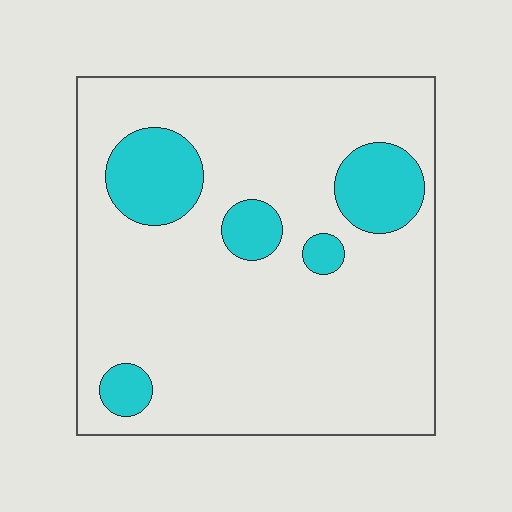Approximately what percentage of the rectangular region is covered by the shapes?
Approximately 15%.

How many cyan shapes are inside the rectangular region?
5.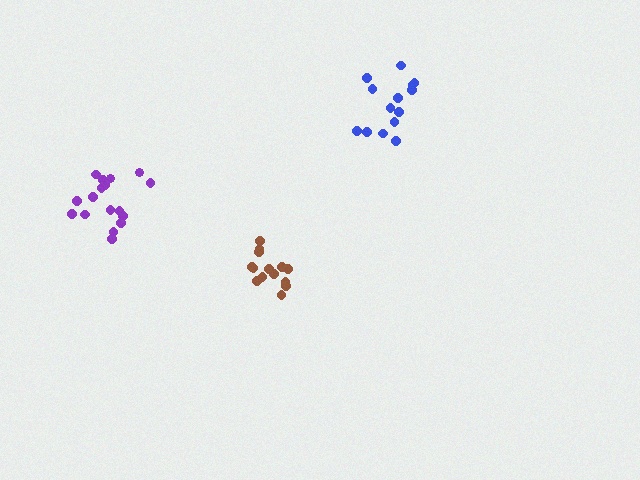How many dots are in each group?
Group 1: 14 dots, Group 2: 17 dots, Group 3: 14 dots (45 total).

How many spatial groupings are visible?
There are 3 spatial groupings.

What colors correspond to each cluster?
The clusters are colored: blue, purple, brown.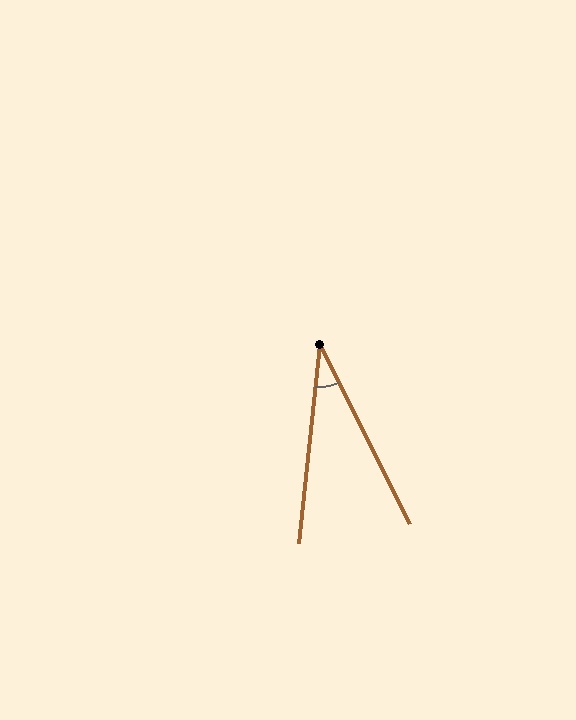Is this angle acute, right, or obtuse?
It is acute.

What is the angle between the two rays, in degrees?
Approximately 33 degrees.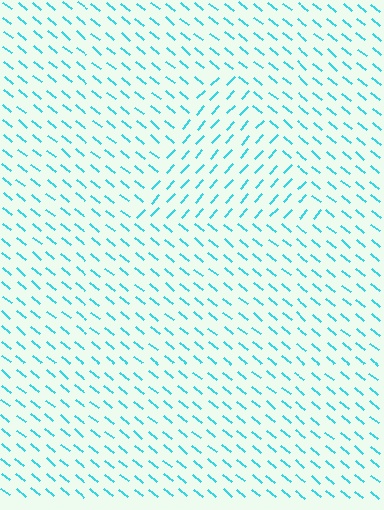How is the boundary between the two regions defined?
The boundary is defined purely by a change in line orientation (approximately 87 degrees difference). All lines are the same color and thickness.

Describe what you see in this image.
The image is filled with small cyan line segments. A triangle region in the image has lines oriented differently from the surrounding lines, creating a visible texture boundary.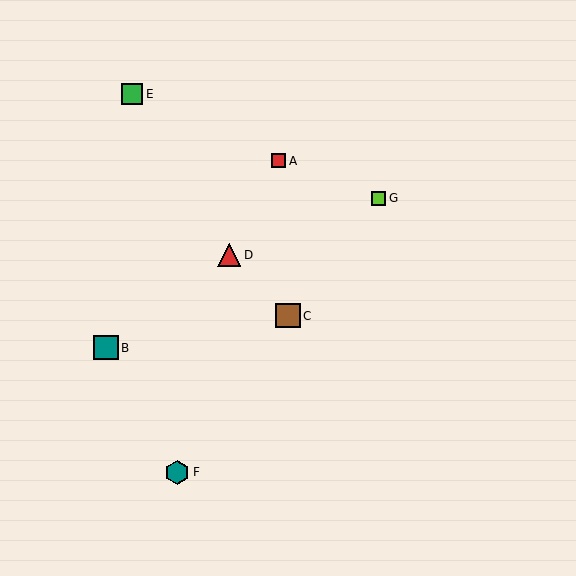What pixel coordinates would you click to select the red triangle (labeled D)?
Click at (229, 255) to select the red triangle D.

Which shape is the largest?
The brown square (labeled C) is the largest.